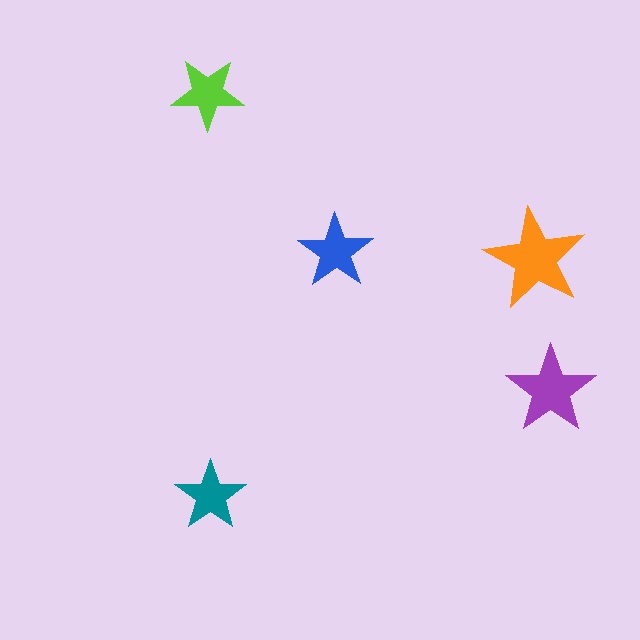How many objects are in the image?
There are 5 objects in the image.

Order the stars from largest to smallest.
the orange one, the purple one, the blue one, the lime one, the teal one.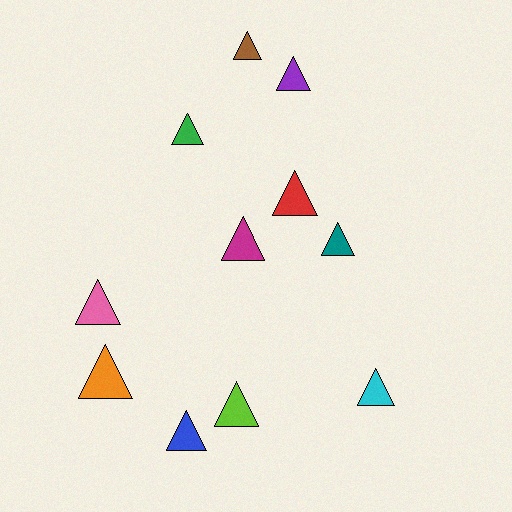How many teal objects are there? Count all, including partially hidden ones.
There is 1 teal object.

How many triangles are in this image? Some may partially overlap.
There are 11 triangles.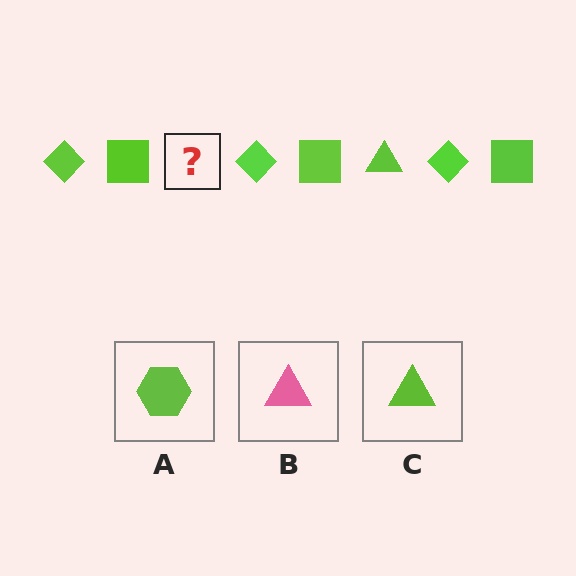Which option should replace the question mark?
Option C.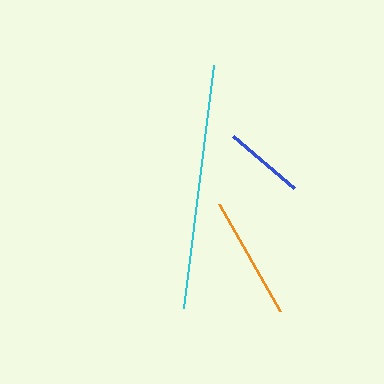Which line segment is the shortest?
The blue line is the shortest at approximately 80 pixels.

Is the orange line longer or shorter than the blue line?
The orange line is longer than the blue line.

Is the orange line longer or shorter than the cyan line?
The cyan line is longer than the orange line.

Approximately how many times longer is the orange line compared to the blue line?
The orange line is approximately 1.5 times the length of the blue line.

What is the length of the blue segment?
The blue segment is approximately 80 pixels long.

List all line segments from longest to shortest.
From longest to shortest: cyan, orange, blue.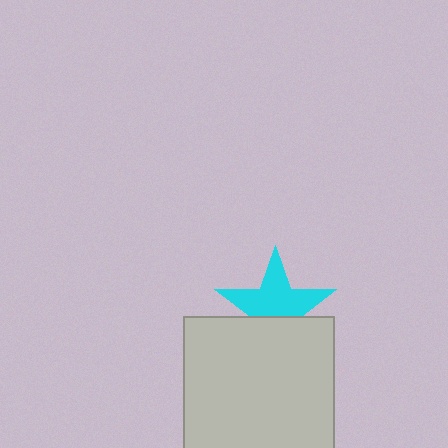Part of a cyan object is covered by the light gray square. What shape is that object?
It is a star.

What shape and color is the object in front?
The object in front is a light gray square.